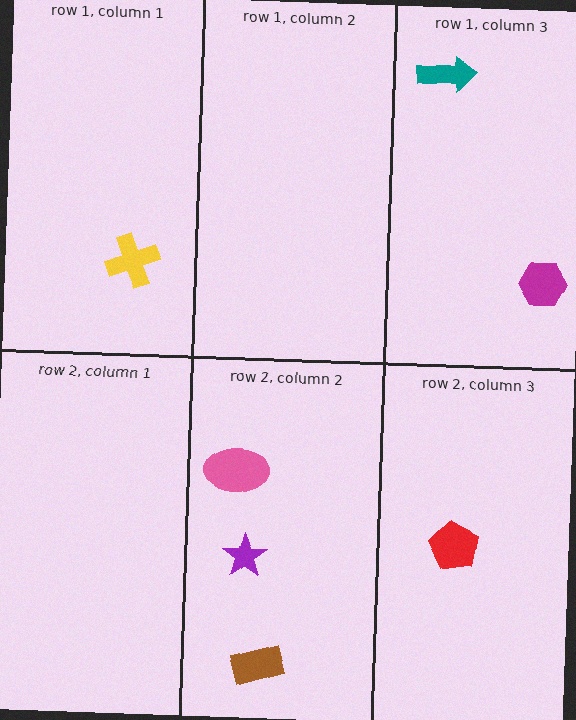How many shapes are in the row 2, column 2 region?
3.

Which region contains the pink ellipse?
The row 2, column 2 region.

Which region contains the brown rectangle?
The row 2, column 2 region.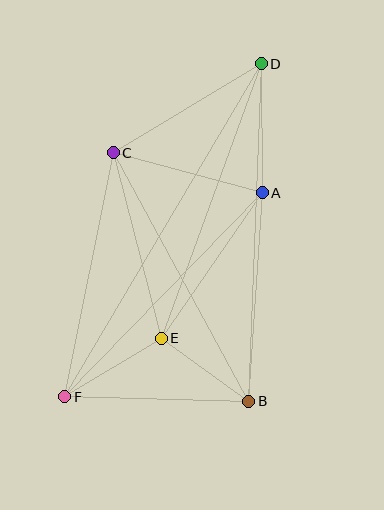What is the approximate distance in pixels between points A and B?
The distance between A and B is approximately 209 pixels.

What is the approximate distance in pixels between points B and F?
The distance between B and F is approximately 184 pixels.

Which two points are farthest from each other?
Points D and F are farthest from each other.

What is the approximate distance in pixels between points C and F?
The distance between C and F is approximately 249 pixels.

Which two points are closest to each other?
Points B and E are closest to each other.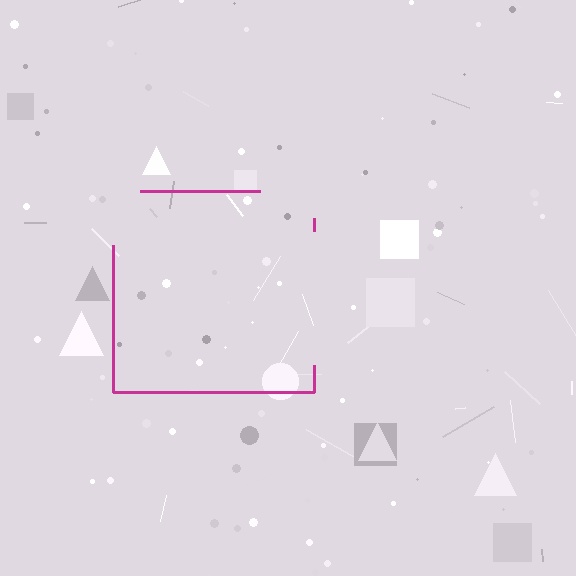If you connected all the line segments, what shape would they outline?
They would outline a square.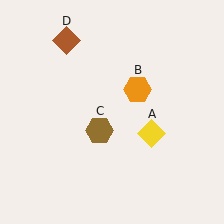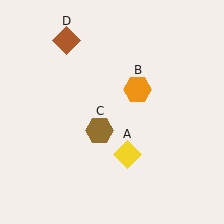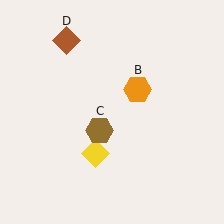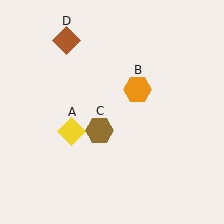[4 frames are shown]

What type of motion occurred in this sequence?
The yellow diamond (object A) rotated clockwise around the center of the scene.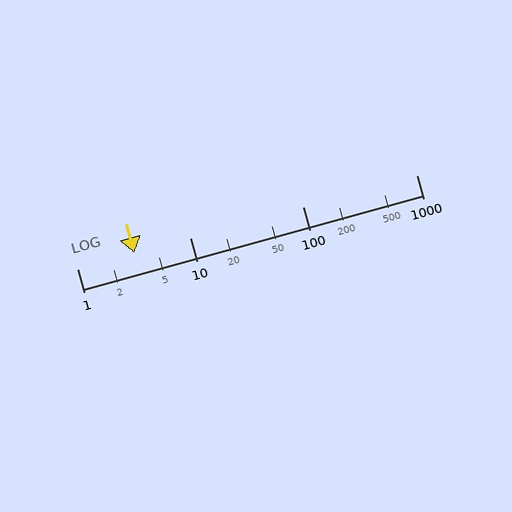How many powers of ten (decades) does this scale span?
The scale spans 3 decades, from 1 to 1000.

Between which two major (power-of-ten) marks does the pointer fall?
The pointer is between 1 and 10.